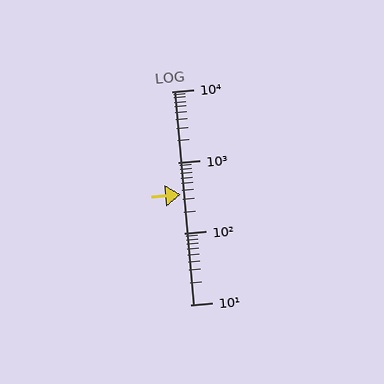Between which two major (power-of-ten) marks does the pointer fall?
The pointer is between 100 and 1000.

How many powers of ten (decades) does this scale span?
The scale spans 3 decades, from 10 to 10000.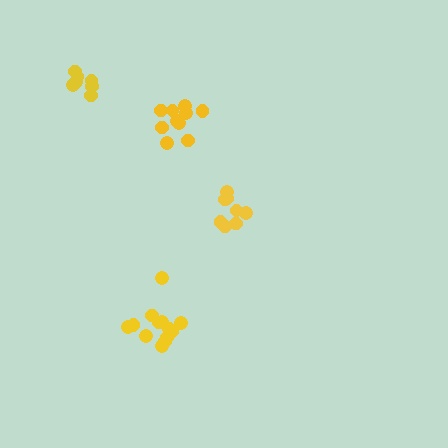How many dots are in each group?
Group 1: 10 dots, Group 2: 13 dots, Group 3: 8 dots, Group 4: 7 dots (38 total).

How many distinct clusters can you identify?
There are 4 distinct clusters.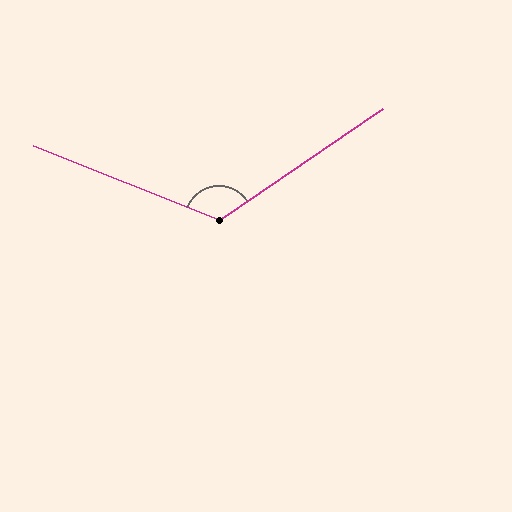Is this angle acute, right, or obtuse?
It is obtuse.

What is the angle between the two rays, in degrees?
Approximately 124 degrees.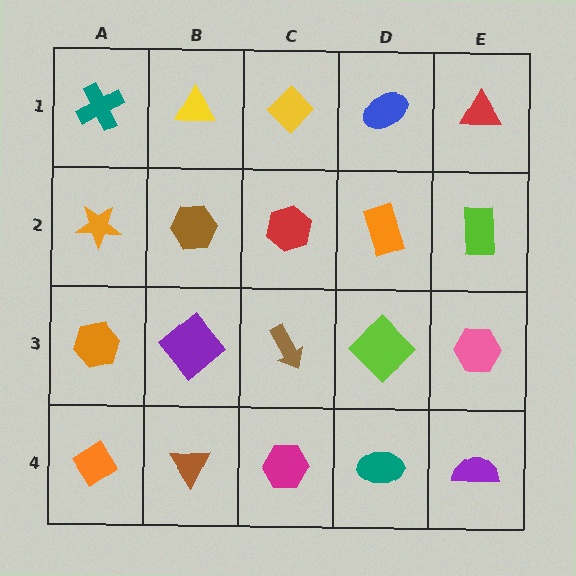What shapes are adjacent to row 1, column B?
A brown hexagon (row 2, column B), a teal cross (row 1, column A), a yellow diamond (row 1, column C).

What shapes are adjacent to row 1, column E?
A lime rectangle (row 2, column E), a blue ellipse (row 1, column D).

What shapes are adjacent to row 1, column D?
An orange rectangle (row 2, column D), a yellow diamond (row 1, column C), a red triangle (row 1, column E).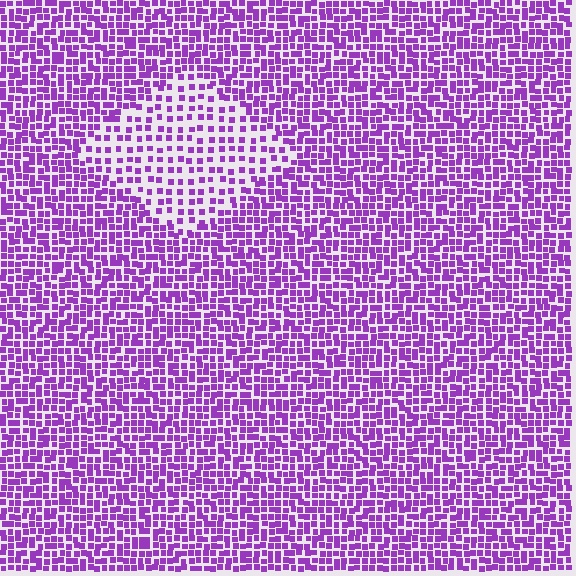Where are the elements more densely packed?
The elements are more densely packed outside the diamond boundary.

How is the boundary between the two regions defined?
The boundary is defined by a change in element density (approximately 2.0x ratio). All elements are the same color, size, and shape.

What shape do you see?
I see a diamond.